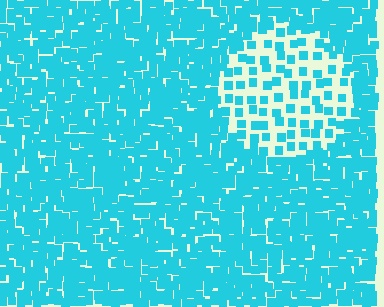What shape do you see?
I see a circle.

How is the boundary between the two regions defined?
The boundary is defined by a change in element density (approximately 2.7x ratio). All elements are the same color, size, and shape.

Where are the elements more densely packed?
The elements are more densely packed outside the circle boundary.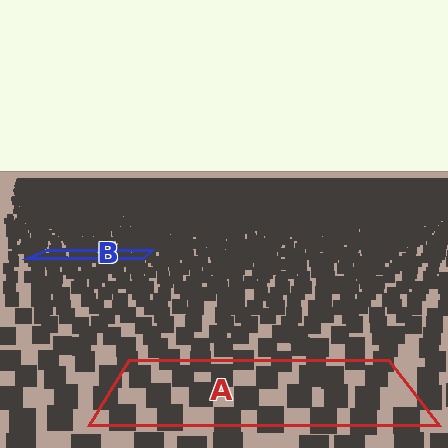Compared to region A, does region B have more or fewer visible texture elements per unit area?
Region B has more texture elements per unit area — they are packed more densely because it is farther away.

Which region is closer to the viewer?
Region A is closer. The texture elements there are larger and more spread out.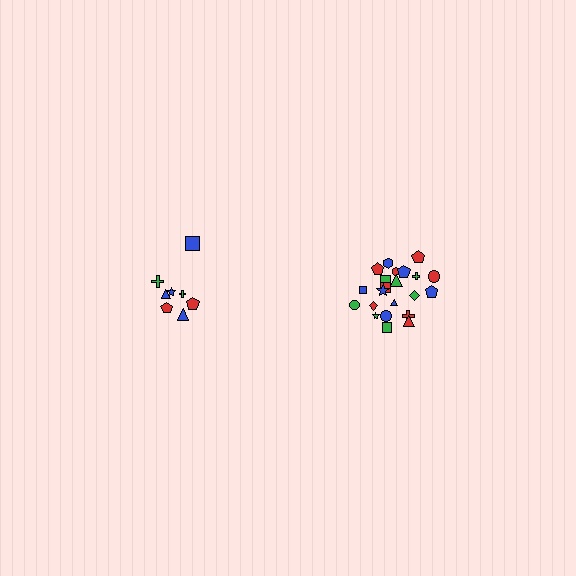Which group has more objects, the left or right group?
The right group.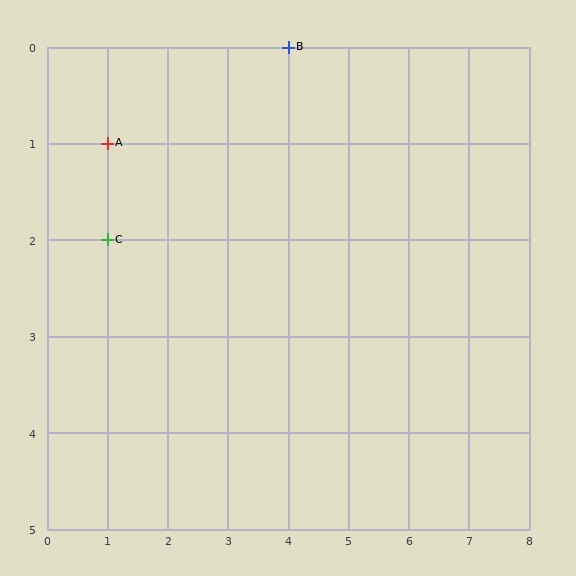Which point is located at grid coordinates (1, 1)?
Point A is at (1, 1).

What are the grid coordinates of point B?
Point B is at grid coordinates (4, 0).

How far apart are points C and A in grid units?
Points C and A are 1 row apart.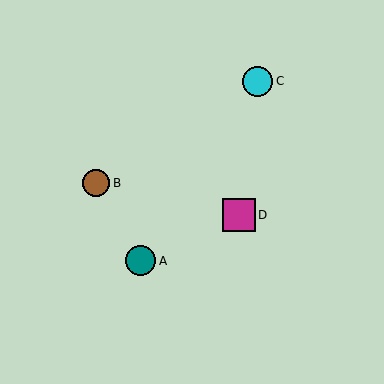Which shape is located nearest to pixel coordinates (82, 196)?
The brown circle (labeled B) at (96, 183) is nearest to that location.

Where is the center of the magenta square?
The center of the magenta square is at (239, 215).